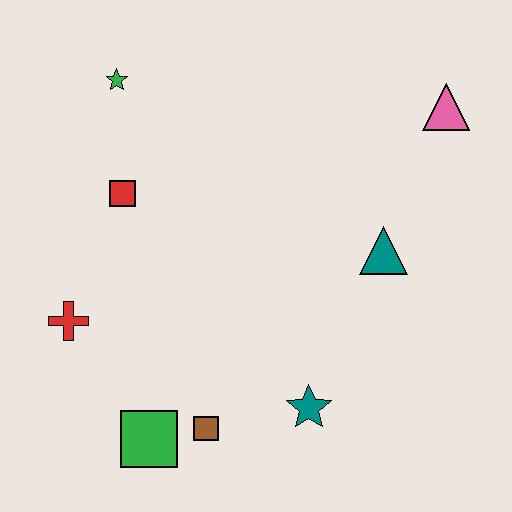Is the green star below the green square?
No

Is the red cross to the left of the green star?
Yes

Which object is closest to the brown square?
The green square is closest to the brown square.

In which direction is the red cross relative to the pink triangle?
The red cross is to the left of the pink triangle.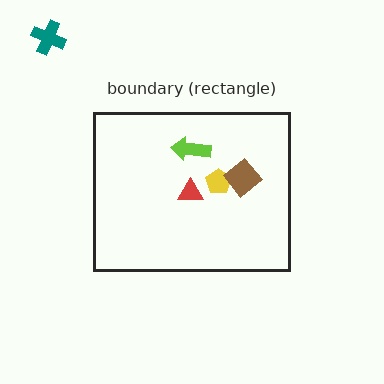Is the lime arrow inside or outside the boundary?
Inside.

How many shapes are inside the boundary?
4 inside, 1 outside.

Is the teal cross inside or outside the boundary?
Outside.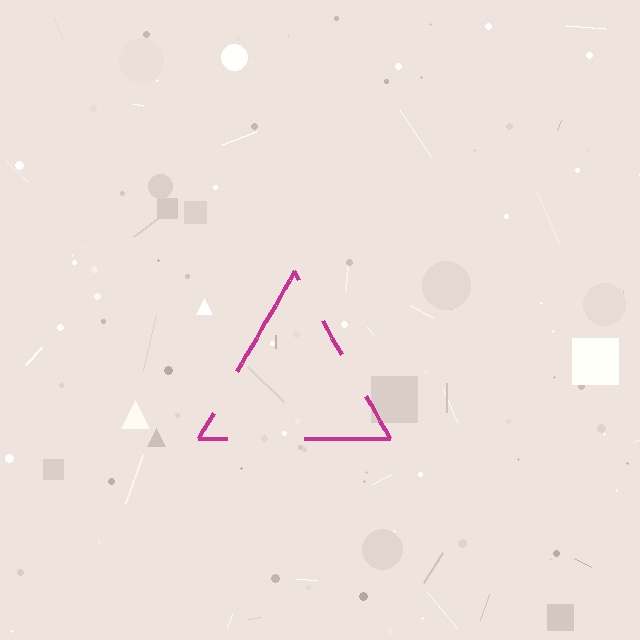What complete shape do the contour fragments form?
The contour fragments form a triangle.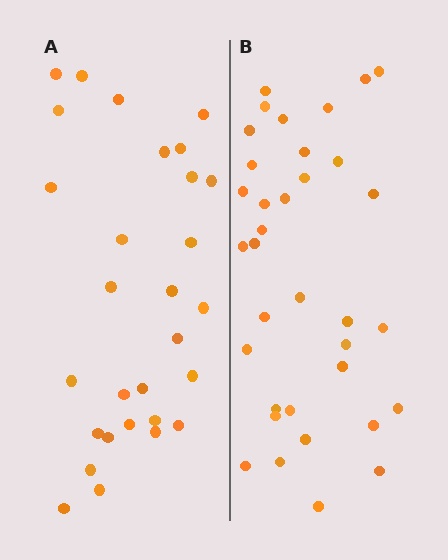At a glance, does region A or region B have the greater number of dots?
Region B (the right region) has more dots.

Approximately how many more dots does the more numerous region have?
Region B has about 6 more dots than region A.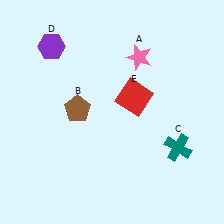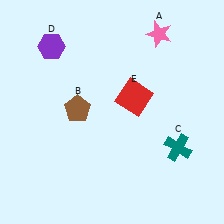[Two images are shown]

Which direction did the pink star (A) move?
The pink star (A) moved up.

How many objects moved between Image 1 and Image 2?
1 object moved between the two images.